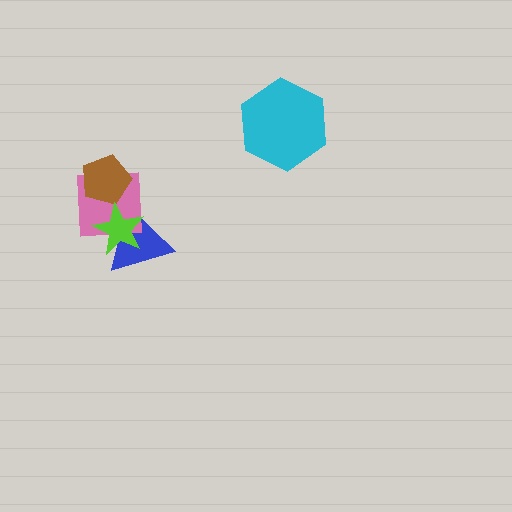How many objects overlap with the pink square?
3 objects overlap with the pink square.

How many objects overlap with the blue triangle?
2 objects overlap with the blue triangle.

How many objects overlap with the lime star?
2 objects overlap with the lime star.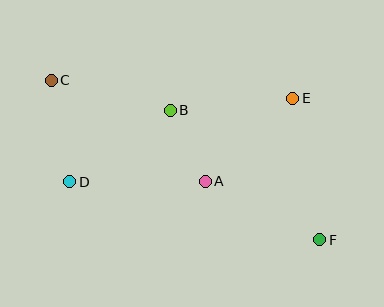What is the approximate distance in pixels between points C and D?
The distance between C and D is approximately 103 pixels.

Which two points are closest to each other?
Points A and B are closest to each other.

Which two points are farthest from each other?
Points C and F are farthest from each other.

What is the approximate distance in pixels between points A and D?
The distance between A and D is approximately 136 pixels.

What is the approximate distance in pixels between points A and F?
The distance between A and F is approximately 128 pixels.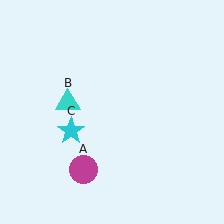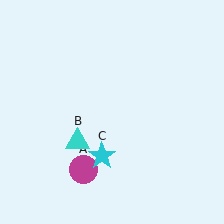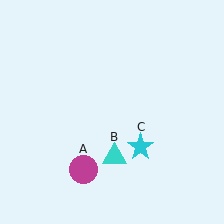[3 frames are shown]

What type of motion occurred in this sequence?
The cyan triangle (object B), cyan star (object C) rotated counterclockwise around the center of the scene.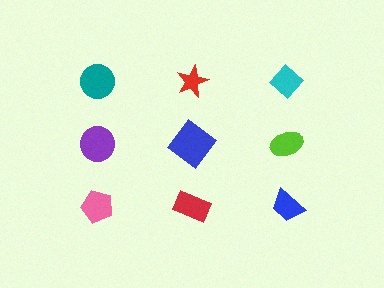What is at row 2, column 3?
A lime ellipse.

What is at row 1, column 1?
A teal circle.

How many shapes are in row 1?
3 shapes.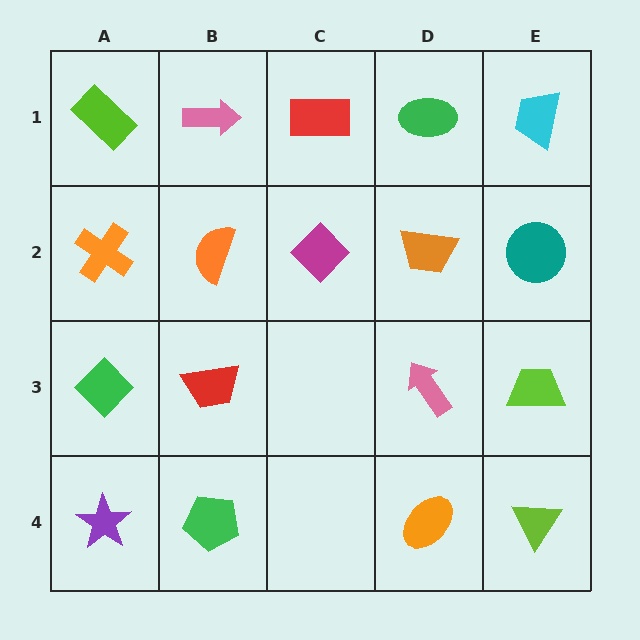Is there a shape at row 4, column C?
No, that cell is empty.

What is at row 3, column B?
A red trapezoid.